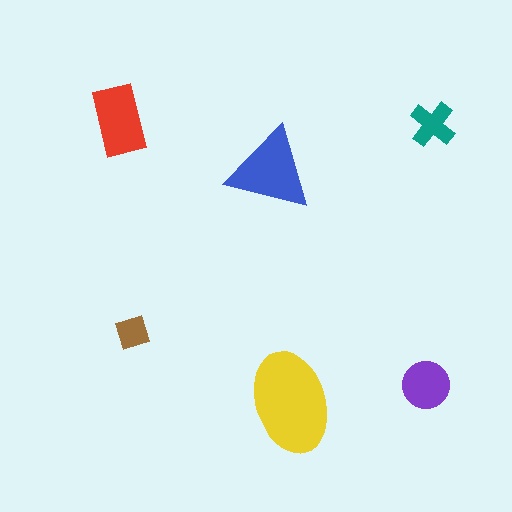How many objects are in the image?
There are 6 objects in the image.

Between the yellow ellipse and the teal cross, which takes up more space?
The yellow ellipse.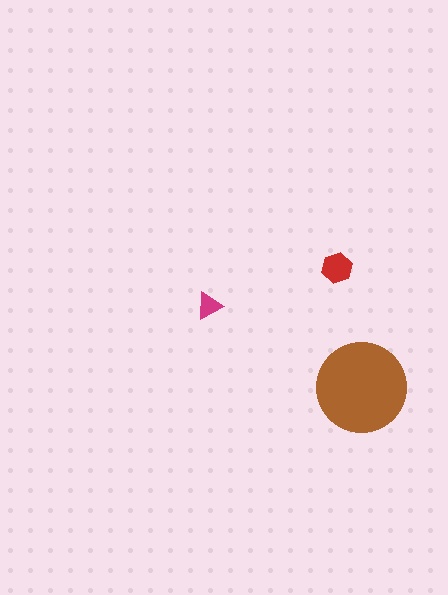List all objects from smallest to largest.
The magenta triangle, the red hexagon, the brown circle.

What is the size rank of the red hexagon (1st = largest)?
2nd.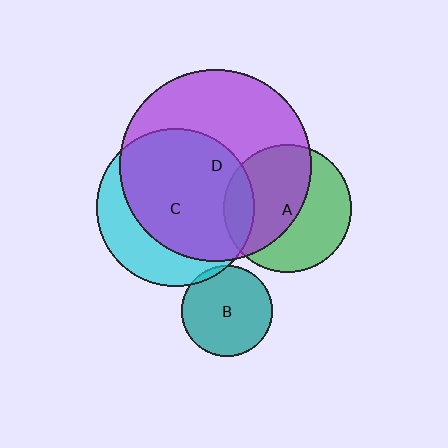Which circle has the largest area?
Circle D (purple).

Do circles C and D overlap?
Yes.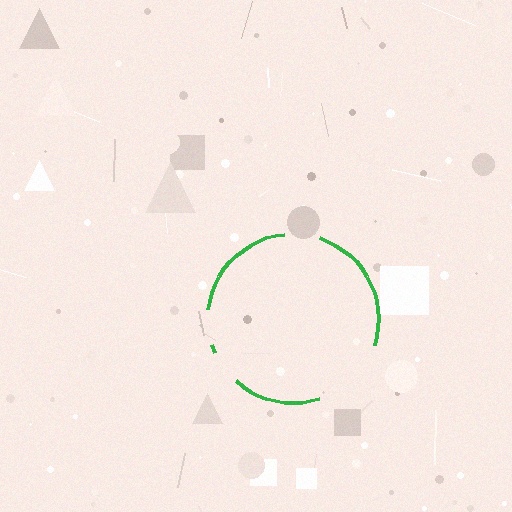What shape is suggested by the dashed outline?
The dashed outline suggests a circle.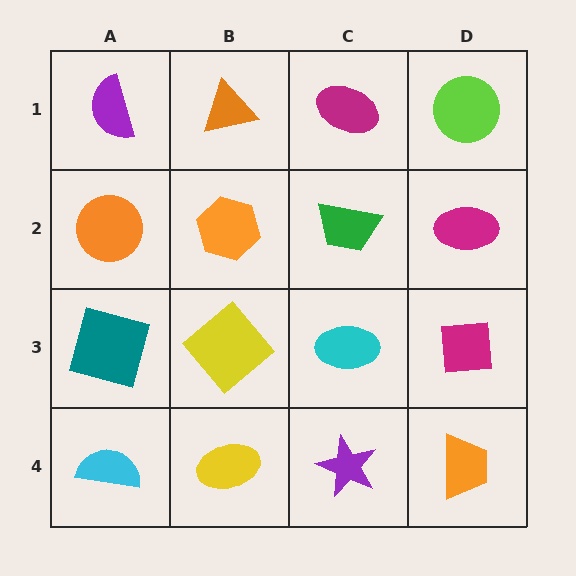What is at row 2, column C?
A green trapezoid.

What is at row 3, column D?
A magenta square.